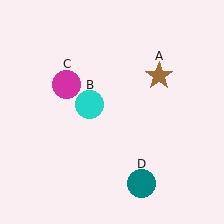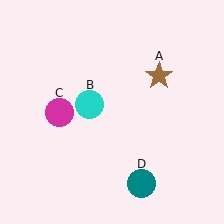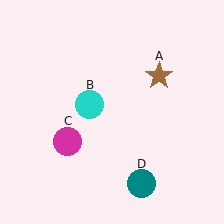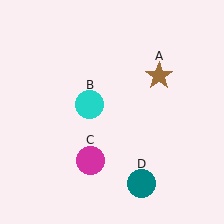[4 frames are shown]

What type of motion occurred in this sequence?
The magenta circle (object C) rotated counterclockwise around the center of the scene.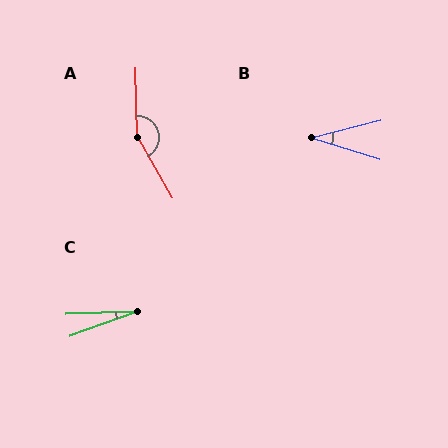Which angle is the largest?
A, at approximately 152 degrees.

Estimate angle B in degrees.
Approximately 32 degrees.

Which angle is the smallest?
C, at approximately 18 degrees.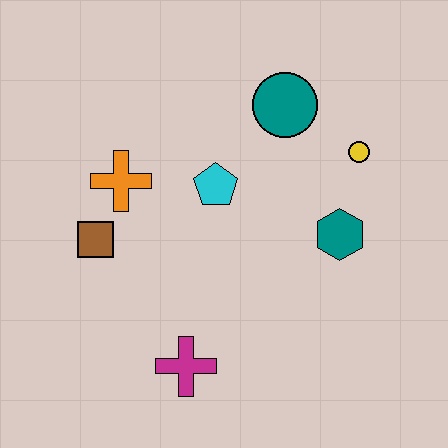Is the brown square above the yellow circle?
No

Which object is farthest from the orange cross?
The yellow circle is farthest from the orange cross.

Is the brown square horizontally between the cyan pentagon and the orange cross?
No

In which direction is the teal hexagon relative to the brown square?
The teal hexagon is to the right of the brown square.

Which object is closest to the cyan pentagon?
The orange cross is closest to the cyan pentagon.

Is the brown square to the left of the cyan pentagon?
Yes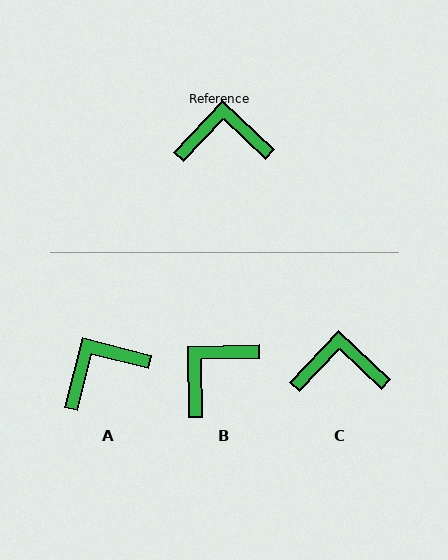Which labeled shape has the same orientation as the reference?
C.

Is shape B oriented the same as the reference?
No, it is off by about 45 degrees.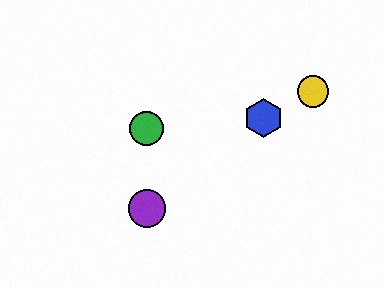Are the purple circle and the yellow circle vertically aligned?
No, the purple circle is at x≈147 and the yellow circle is at x≈313.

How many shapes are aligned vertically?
3 shapes (the red hexagon, the green circle, the purple circle) are aligned vertically.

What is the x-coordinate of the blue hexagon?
The blue hexagon is at x≈263.